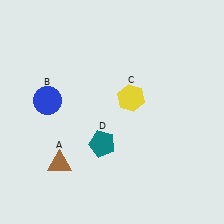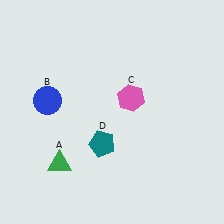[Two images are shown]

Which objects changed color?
A changed from brown to green. C changed from yellow to pink.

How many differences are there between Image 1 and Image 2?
There are 2 differences between the two images.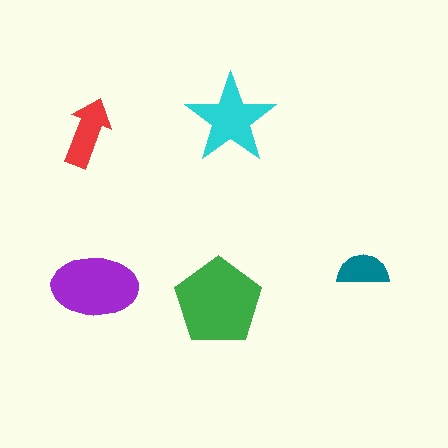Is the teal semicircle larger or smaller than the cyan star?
Smaller.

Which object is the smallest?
The teal semicircle.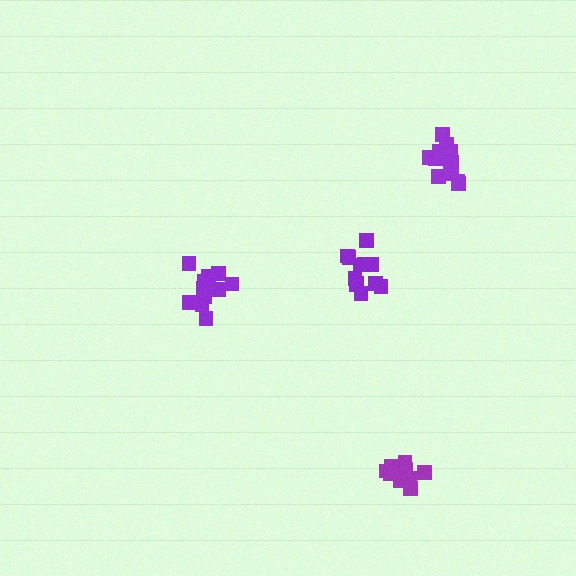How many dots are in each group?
Group 1: 12 dots, Group 2: 14 dots, Group 3: 13 dots, Group 4: 12 dots (51 total).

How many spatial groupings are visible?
There are 4 spatial groupings.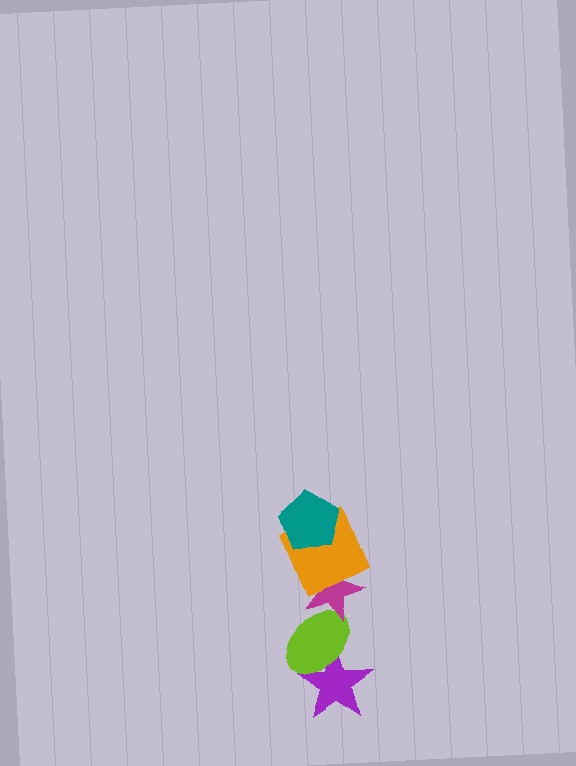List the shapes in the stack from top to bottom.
From top to bottom: the teal pentagon, the orange square, the magenta star, the lime ellipse, the purple star.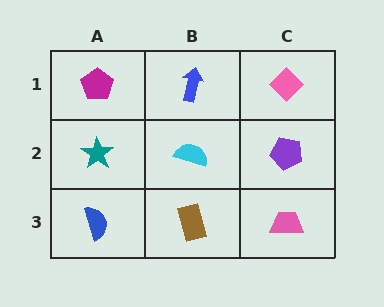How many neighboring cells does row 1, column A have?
2.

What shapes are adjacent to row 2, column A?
A magenta pentagon (row 1, column A), a blue semicircle (row 3, column A), a cyan semicircle (row 2, column B).